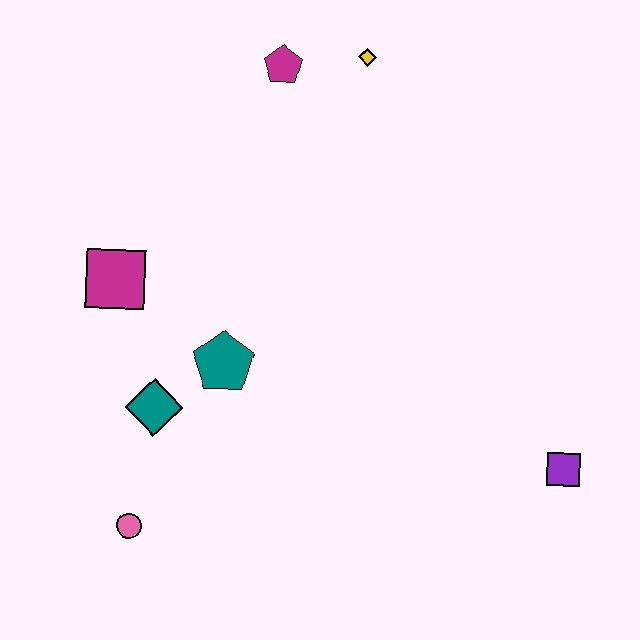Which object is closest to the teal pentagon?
The teal diamond is closest to the teal pentagon.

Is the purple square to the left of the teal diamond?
No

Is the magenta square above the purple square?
Yes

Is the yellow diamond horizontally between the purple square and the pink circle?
Yes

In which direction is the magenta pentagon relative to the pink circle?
The magenta pentagon is above the pink circle.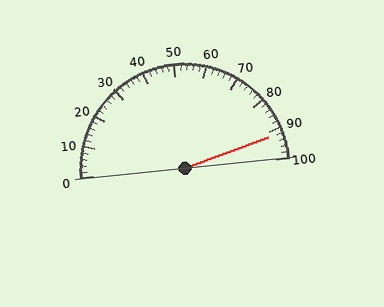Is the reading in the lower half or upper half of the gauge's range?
The reading is in the upper half of the range (0 to 100).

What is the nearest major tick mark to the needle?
The nearest major tick mark is 90.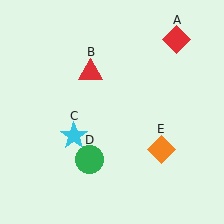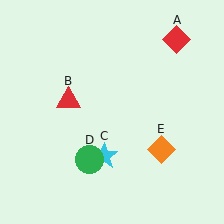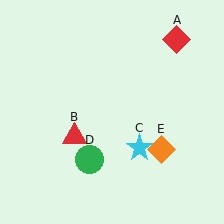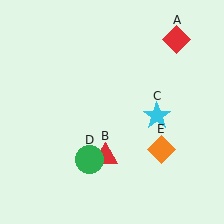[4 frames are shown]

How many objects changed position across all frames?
2 objects changed position: red triangle (object B), cyan star (object C).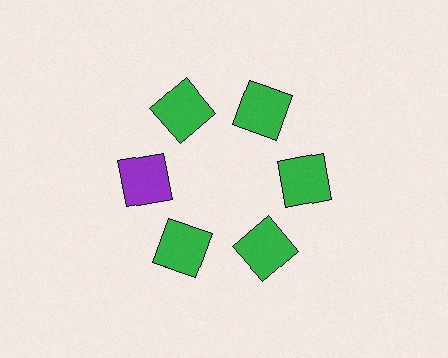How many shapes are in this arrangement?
There are 6 shapes arranged in a ring pattern.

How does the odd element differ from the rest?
It has a different color: purple instead of green.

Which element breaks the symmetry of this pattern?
The purple square at roughly the 9 o'clock position breaks the symmetry. All other shapes are green squares.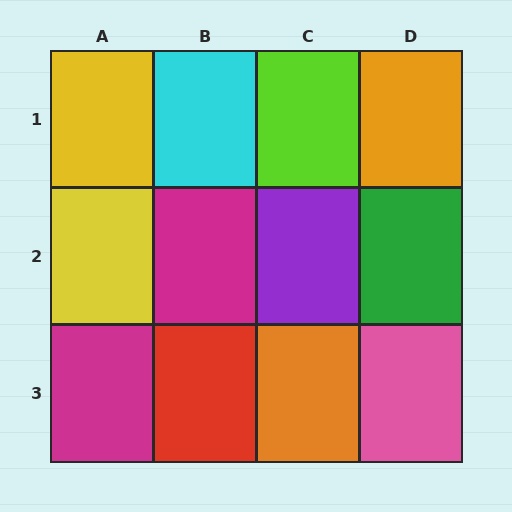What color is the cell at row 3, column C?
Orange.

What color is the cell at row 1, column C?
Lime.